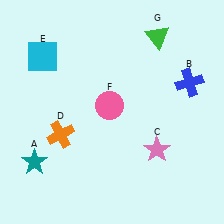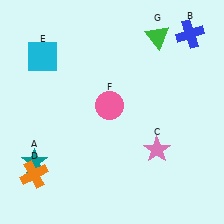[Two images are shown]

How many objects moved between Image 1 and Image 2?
2 objects moved between the two images.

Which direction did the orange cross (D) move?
The orange cross (D) moved down.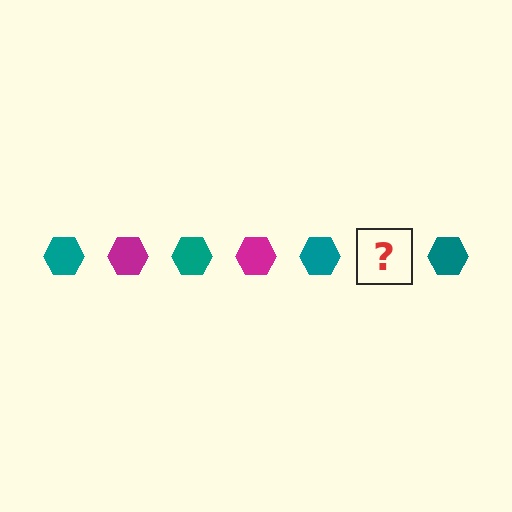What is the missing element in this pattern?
The missing element is a magenta hexagon.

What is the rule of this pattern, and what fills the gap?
The rule is that the pattern cycles through teal, magenta hexagons. The gap should be filled with a magenta hexagon.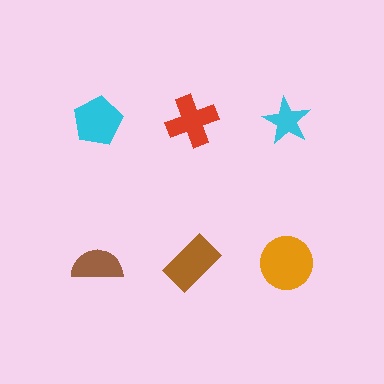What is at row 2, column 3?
An orange circle.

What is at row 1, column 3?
A cyan star.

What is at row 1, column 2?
A red cross.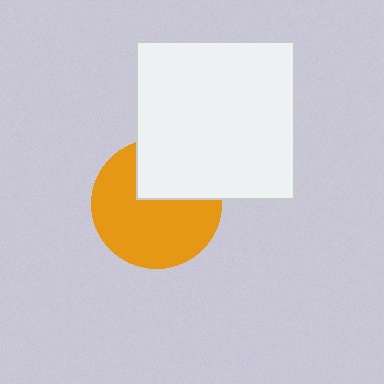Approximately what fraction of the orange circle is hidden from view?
Roughly 32% of the orange circle is hidden behind the white square.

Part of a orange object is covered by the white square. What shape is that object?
It is a circle.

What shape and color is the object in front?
The object in front is a white square.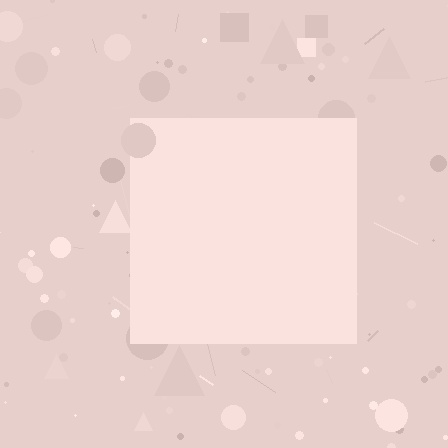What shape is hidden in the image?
A square is hidden in the image.